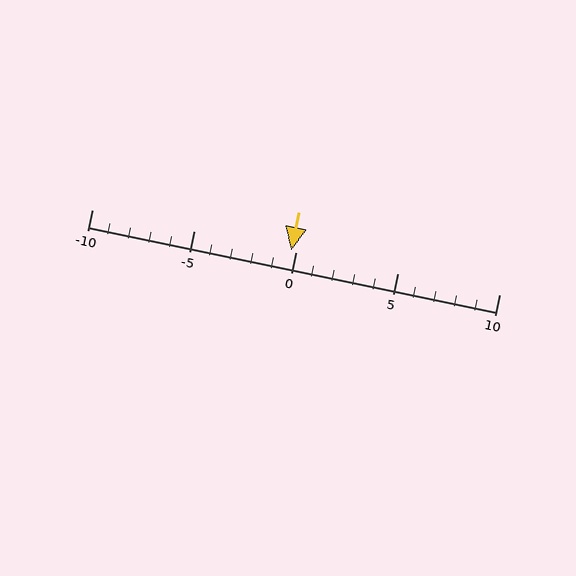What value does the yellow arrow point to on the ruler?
The yellow arrow points to approximately 0.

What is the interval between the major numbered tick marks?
The major tick marks are spaced 5 units apart.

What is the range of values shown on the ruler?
The ruler shows values from -10 to 10.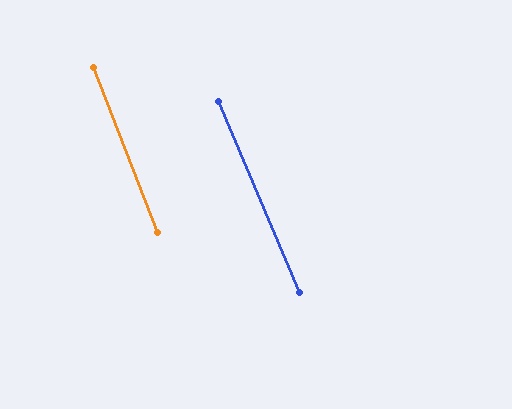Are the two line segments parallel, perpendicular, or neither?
Parallel — their directions differ by only 1.7°.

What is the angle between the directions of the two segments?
Approximately 2 degrees.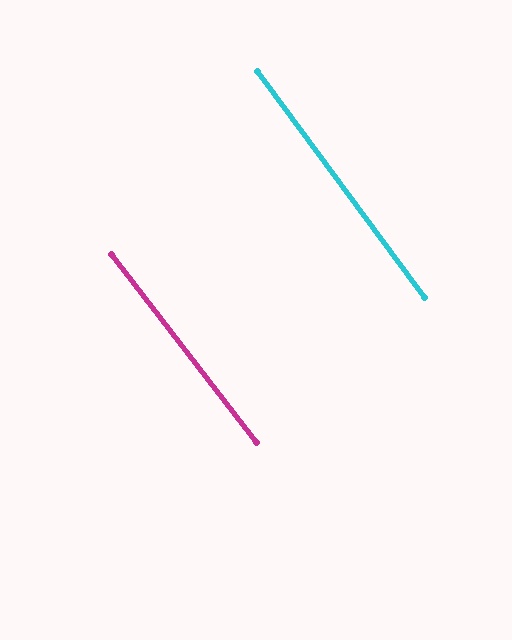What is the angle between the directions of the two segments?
Approximately 1 degree.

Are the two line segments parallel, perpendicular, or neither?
Parallel — their directions differ by only 1.3°.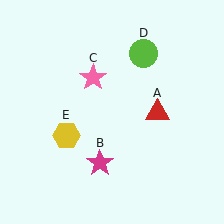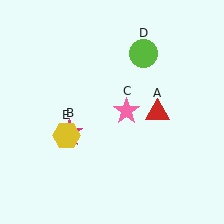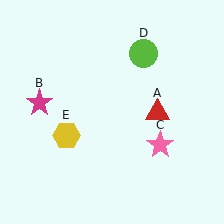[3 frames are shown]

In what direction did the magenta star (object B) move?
The magenta star (object B) moved up and to the left.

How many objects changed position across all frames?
2 objects changed position: magenta star (object B), pink star (object C).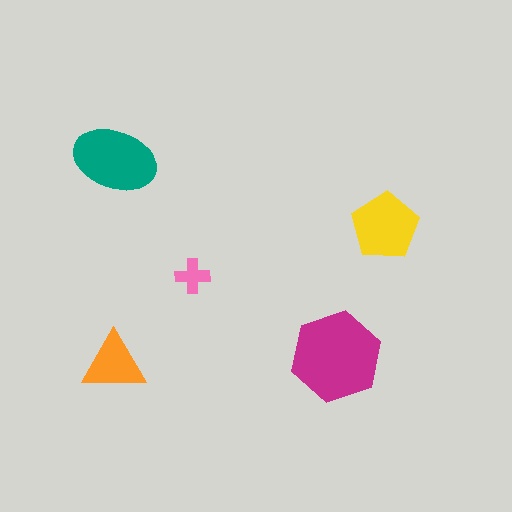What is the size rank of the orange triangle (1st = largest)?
4th.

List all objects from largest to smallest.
The magenta hexagon, the teal ellipse, the yellow pentagon, the orange triangle, the pink cross.